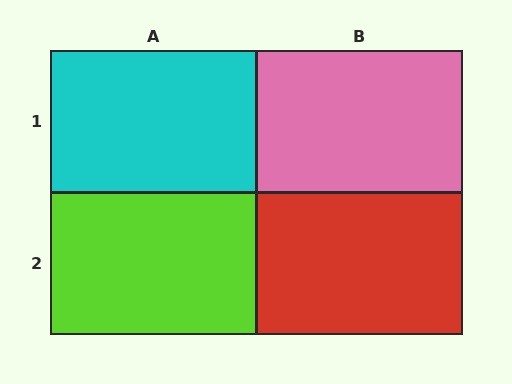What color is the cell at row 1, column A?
Cyan.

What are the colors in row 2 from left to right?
Lime, red.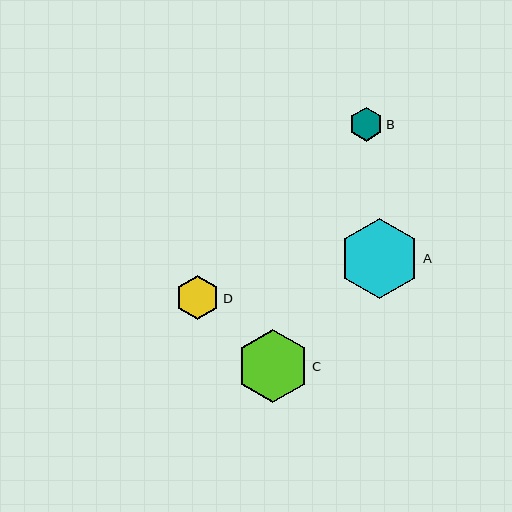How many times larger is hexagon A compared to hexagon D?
Hexagon A is approximately 1.8 times the size of hexagon D.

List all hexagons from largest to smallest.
From largest to smallest: A, C, D, B.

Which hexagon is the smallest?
Hexagon B is the smallest with a size of approximately 34 pixels.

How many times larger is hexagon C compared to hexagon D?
Hexagon C is approximately 1.6 times the size of hexagon D.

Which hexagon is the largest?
Hexagon A is the largest with a size of approximately 80 pixels.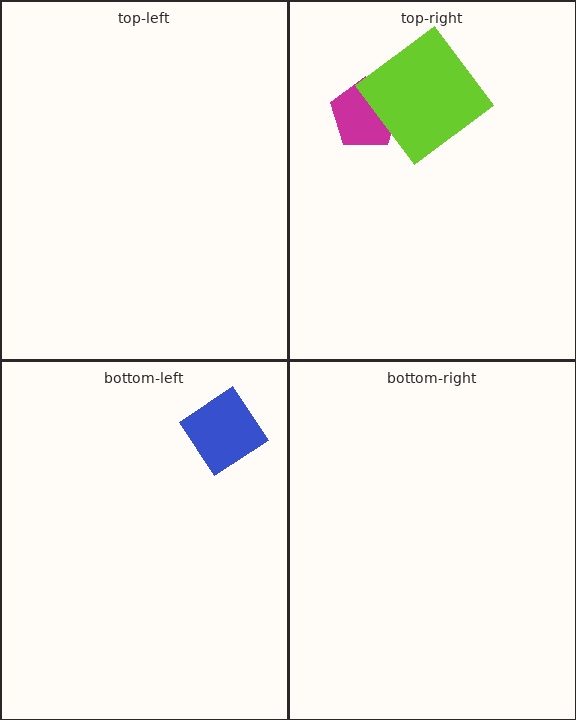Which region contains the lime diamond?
The top-right region.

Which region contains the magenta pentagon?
The top-right region.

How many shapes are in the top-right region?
2.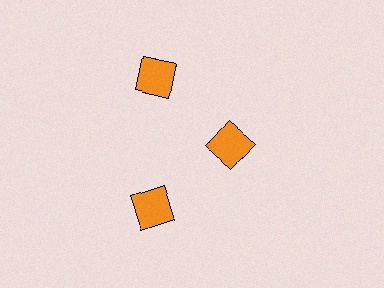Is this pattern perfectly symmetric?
No. The 3 orange squares are arranged in a ring, but one element near the 3 o'clock position is pulled inward toward the center, breaking the 3-fold rotational symmetry.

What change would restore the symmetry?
The symmetry would be restored by moving it outward, back onto the ring so that all 3 squares sit at equal angles and equal distance from the center.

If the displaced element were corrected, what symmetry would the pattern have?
It would have 3-fold rotational symmetry — the pattern would map onto itself every 120 degrees.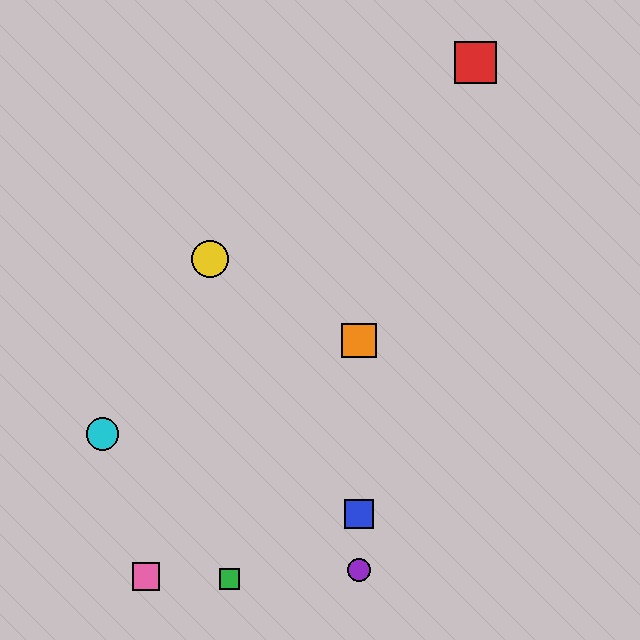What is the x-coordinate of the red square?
The red square is at x≈475.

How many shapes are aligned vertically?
3 shapes (the blue square, the purple circle, the orange square) are aligned vertically.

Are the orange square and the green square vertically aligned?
No, the orange square is at x≈359 and the green square is at x≈230.